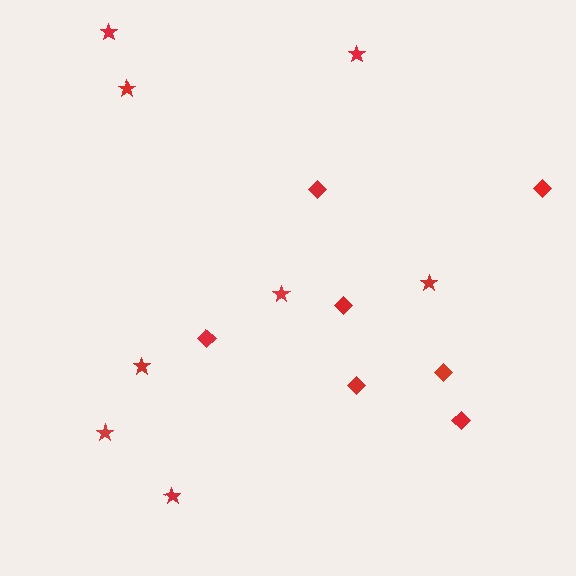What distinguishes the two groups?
There are 2 groups: one group of stars (8) and one group of diamonds (7).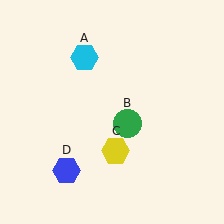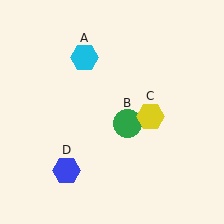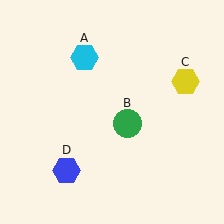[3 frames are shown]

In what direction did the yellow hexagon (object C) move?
The yellow hexagon (object C) moved up and to the right.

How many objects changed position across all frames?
1 object changed position: yellow hexagon (object C).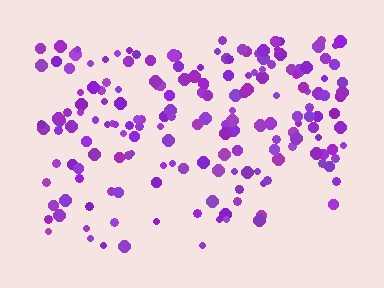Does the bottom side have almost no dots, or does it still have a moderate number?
Still a moderate number, just noticeably fewer than the top.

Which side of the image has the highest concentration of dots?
The top.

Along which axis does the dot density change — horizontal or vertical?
Vertical.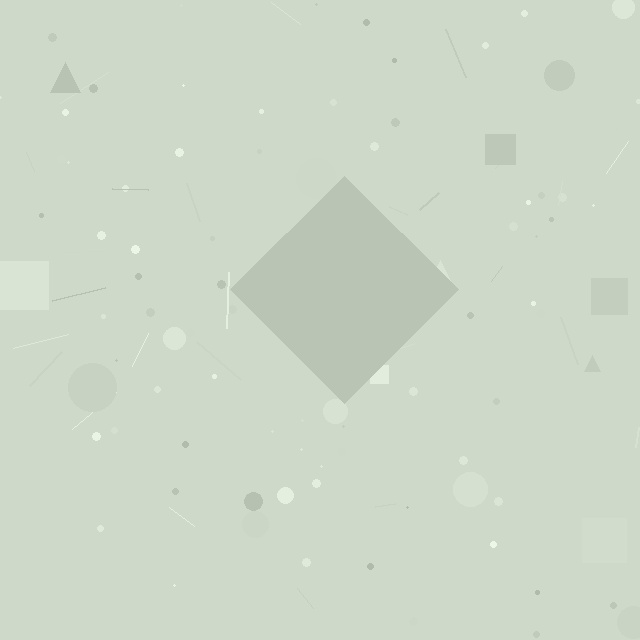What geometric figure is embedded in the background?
A diamond is embedded in the background.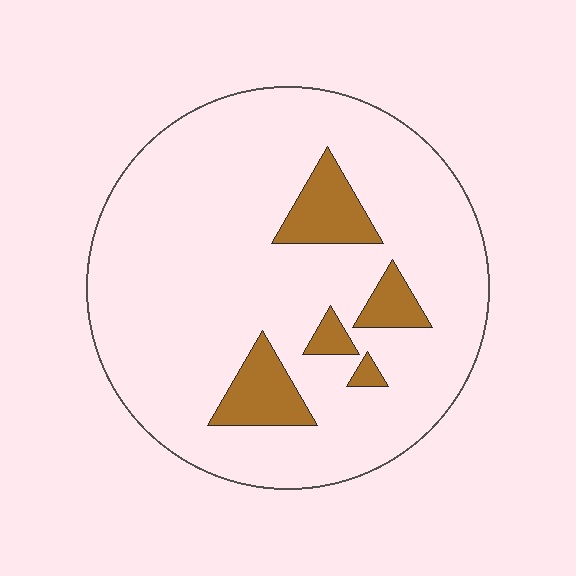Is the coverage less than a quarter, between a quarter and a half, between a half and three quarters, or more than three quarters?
Less than a quarter.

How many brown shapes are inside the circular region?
5.